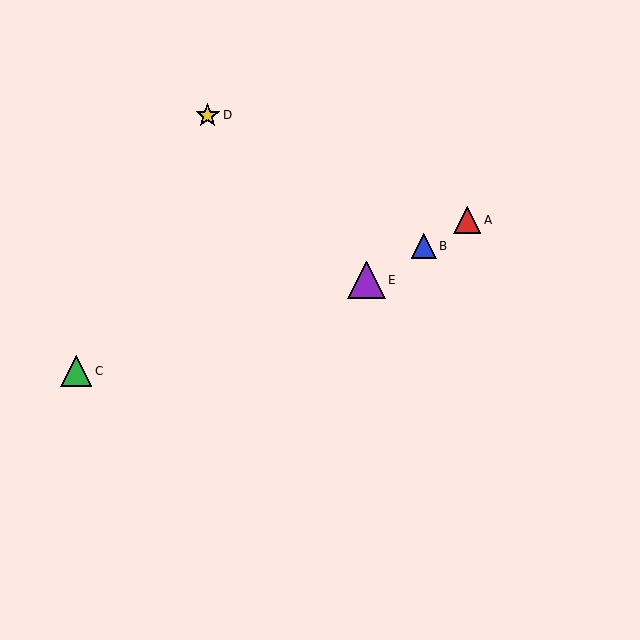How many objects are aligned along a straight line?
3 objects (A, B, E) are aligned along a straight line.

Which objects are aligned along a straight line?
Objects A, B, E are aligned along a straight line.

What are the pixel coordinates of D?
Object D is at (208, 115).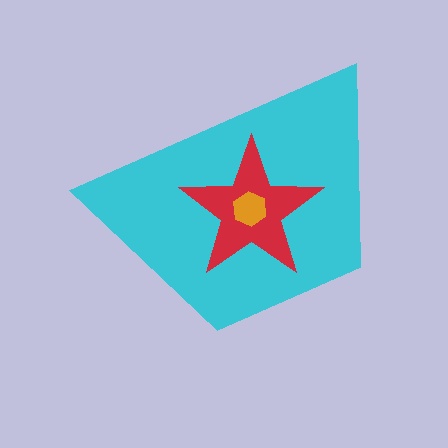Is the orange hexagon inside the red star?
Yes.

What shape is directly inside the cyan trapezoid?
The red star.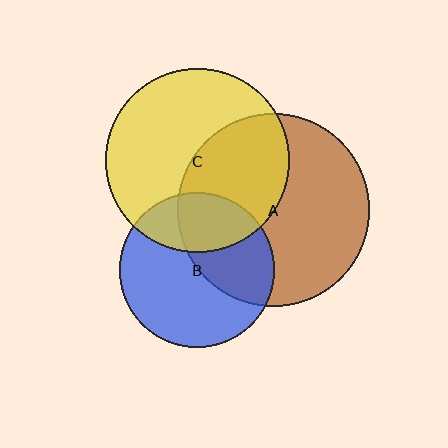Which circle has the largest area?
Circle A (brown).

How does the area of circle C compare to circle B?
Approximately 1.4 times.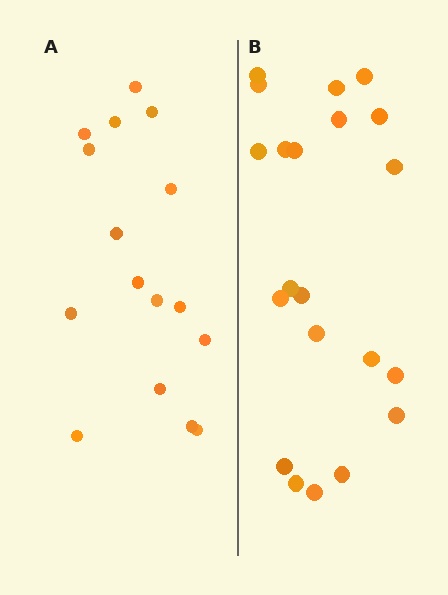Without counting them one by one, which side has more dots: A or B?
Region B (the right region) has more dots.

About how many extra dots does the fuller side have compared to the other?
Region B has about 5 more dots than region A.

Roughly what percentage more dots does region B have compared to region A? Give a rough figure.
About 30% more.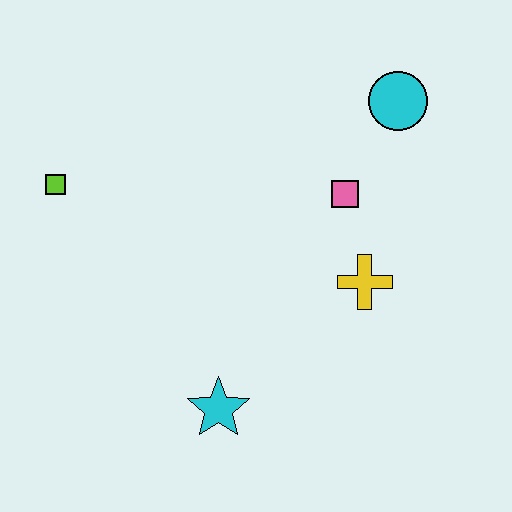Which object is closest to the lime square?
The cyan star is closest to the lime square.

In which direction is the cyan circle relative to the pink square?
The cyan circle is above the pink square.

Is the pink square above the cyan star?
Yes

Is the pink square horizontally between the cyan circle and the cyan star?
Yes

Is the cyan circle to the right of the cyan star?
Yes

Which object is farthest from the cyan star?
The cyan circle is farthest from the cyan star.